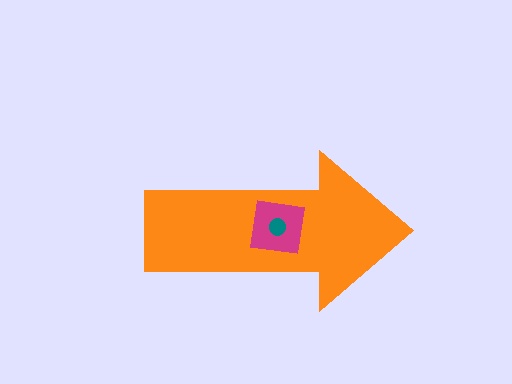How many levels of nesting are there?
3.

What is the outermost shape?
The orange arrow.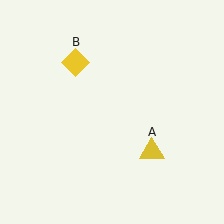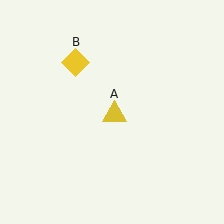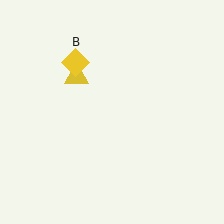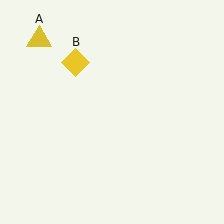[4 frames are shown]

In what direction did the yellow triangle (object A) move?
The yellow triangle (object A) moved up and to the left.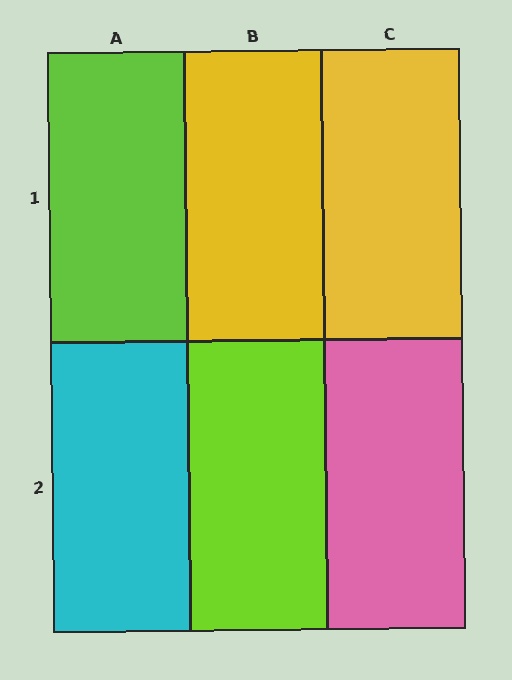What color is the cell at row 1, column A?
Lime.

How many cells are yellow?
2 cells are yellow.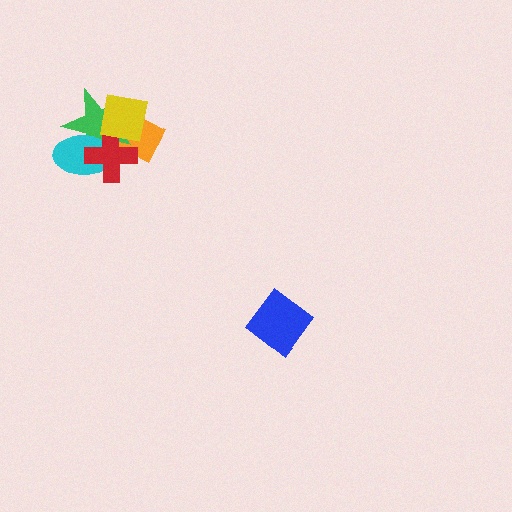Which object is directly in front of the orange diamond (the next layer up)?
The green star is directly in front of the orange diamond.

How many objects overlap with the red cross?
4 objects overlap with the red cross.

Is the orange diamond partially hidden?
Yes, it is partially covered by another shape.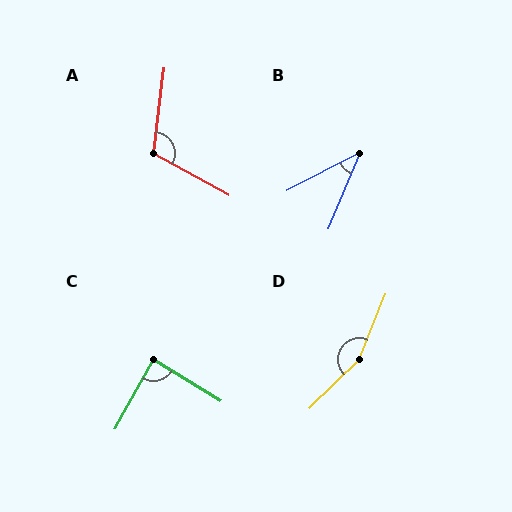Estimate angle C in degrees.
Approximately 87 degrees.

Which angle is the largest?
D, at approximately 157 degrees.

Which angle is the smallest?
B, at approximately 40 degrees.